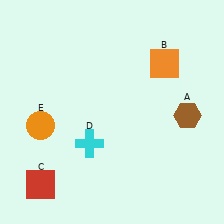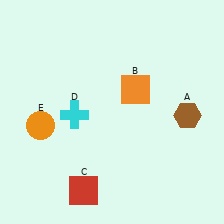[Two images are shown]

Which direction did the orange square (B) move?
The orange square (B) moved left.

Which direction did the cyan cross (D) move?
The cyan cross (D) moved up.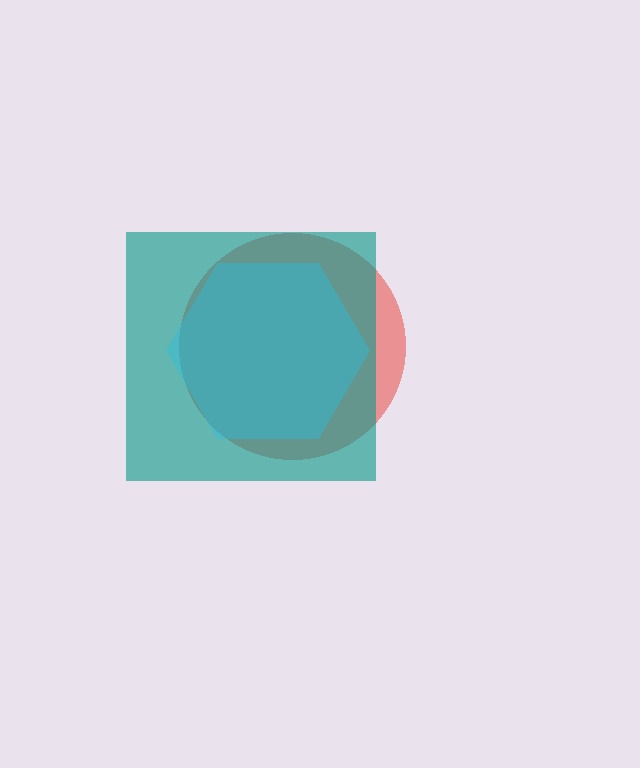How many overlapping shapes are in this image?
There are 3 overlapping shapes in the image.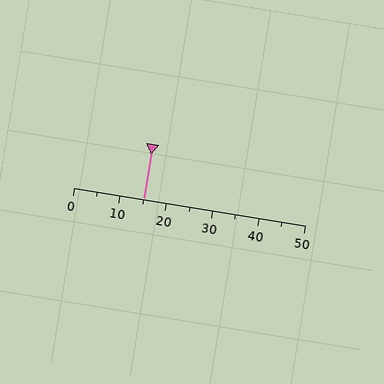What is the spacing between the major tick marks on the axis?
The major ticks are spaced 10 apart.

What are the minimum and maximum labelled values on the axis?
The axis runs from 0 to 50.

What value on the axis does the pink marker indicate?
The marker indicates approximately 15.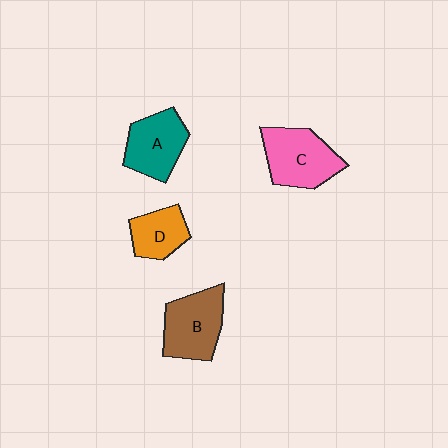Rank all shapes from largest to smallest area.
From largest to smallest: C (pink), B (brown), A (teal), D (orange).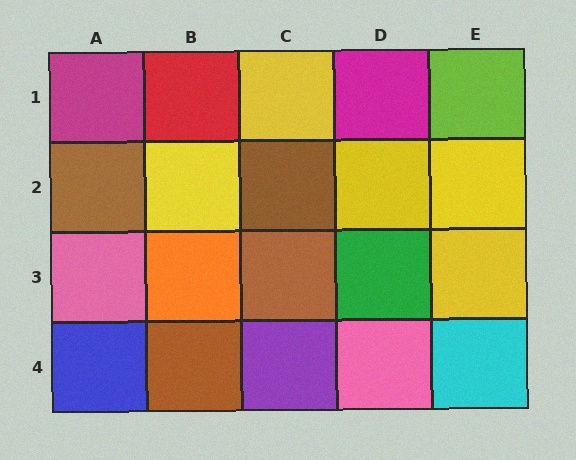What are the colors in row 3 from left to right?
Pink, orange, brown, green, yellow.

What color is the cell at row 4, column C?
Purple.